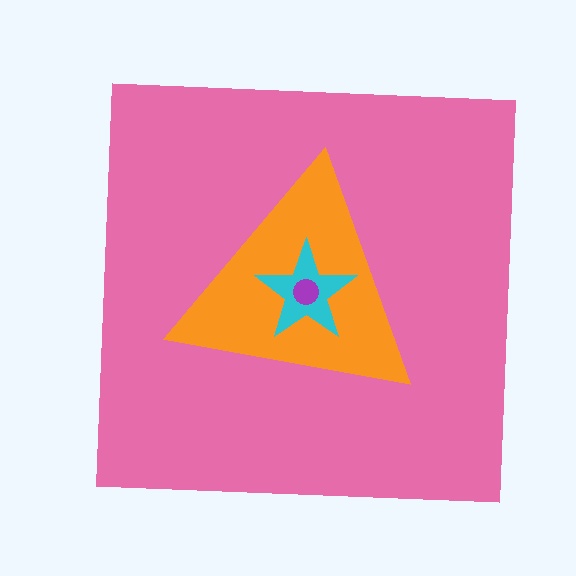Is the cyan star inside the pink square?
Yes.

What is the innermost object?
The purple circle.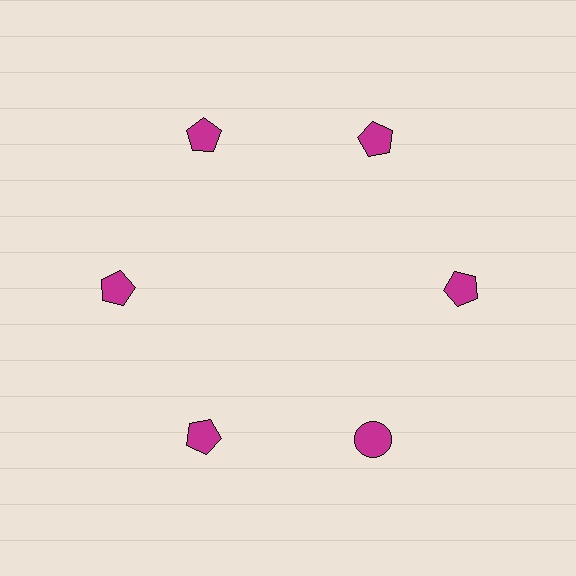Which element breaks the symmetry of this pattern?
The magenta circle at roughly the 5 o'clock position breaks the symmetry. All other shapes are magenta pentagons.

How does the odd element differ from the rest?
It has a different shape: circle instead of pentagon.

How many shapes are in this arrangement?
There are 6 shapes arranged in a ring pattern.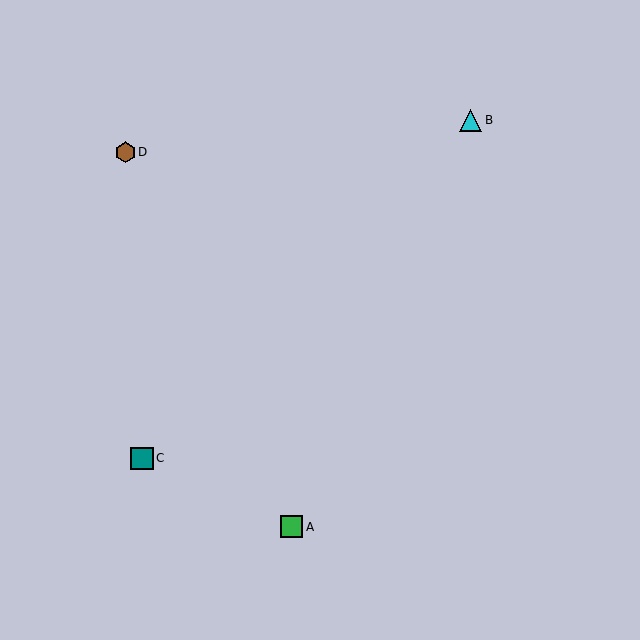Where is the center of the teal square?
The center of the teal square is at (142, 458).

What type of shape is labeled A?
Shape A is a green square.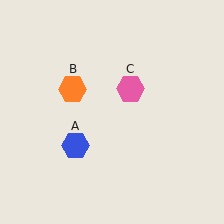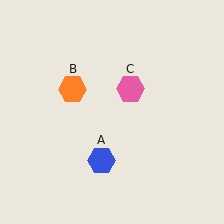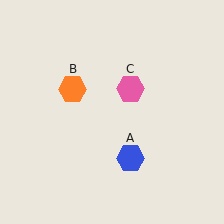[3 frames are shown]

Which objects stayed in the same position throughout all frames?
Orange hexagon (object B) and pink hexagon (object C) remained stationary.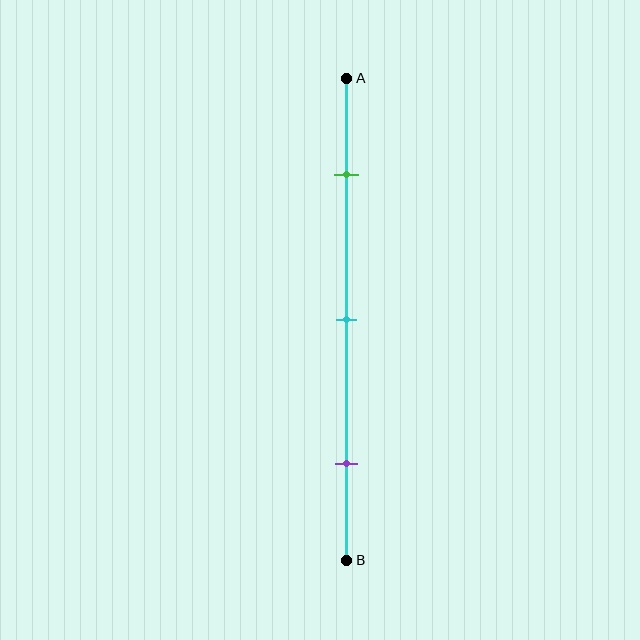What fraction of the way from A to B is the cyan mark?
The cyan mark is approximately 50% (0.5) of the way from A to B.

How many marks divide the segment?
There are 3 marks dividing the segment.